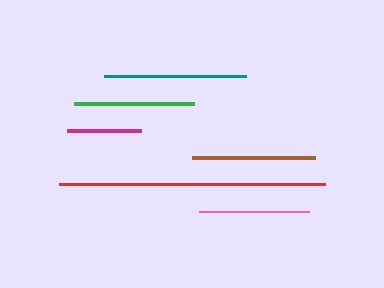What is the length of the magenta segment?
The magenta segment is approximately 74 pixels long.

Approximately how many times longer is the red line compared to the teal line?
The red line is approximately 1.9 times the length of the teal line.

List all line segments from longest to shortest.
From longest to shortest: red, teal, brown, green, pink, magenta.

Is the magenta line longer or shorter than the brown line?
The brown line is longer than the magenta line.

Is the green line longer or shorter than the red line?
The red line is longer than the green line.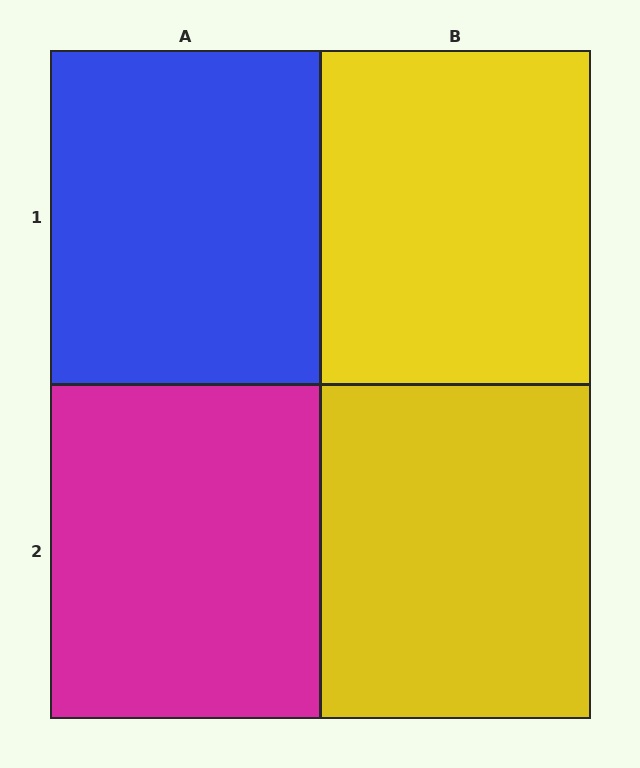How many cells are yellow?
2 cells are yellow.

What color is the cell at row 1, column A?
Blue.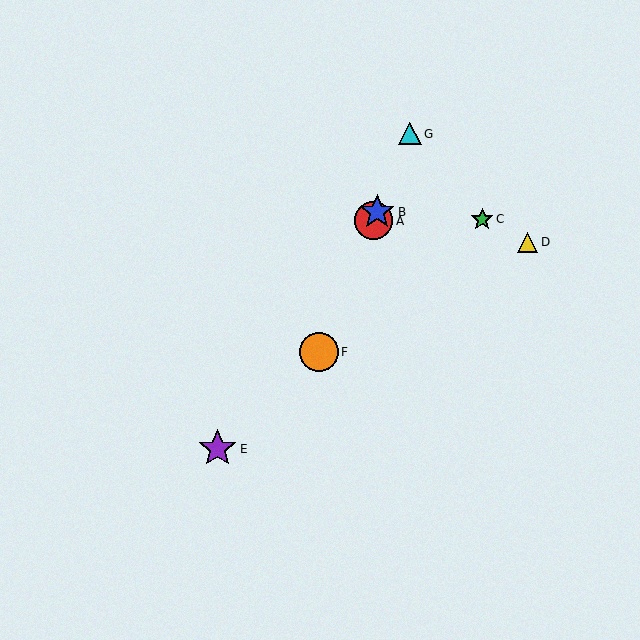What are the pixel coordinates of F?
Object F is at (319, 352).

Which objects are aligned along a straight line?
Objects A, B, F, G are aligned along a straight line.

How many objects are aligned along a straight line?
4 objects (A, B, F, G) are aligned along a straight line.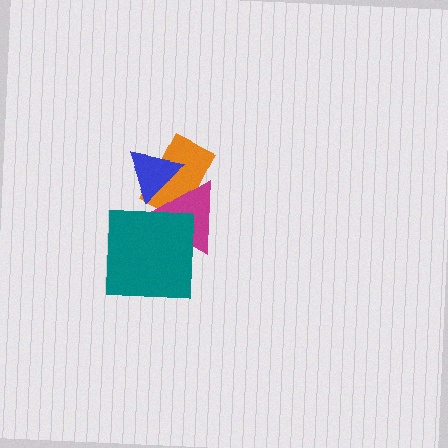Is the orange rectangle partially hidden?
Yes, it is partially covered by another shape.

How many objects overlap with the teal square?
1 object overlaps with the teal square.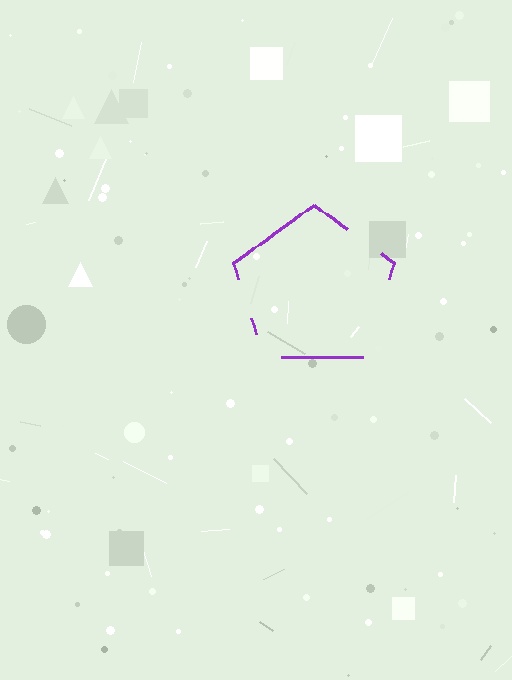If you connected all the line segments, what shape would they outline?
They would outline a pentagon.